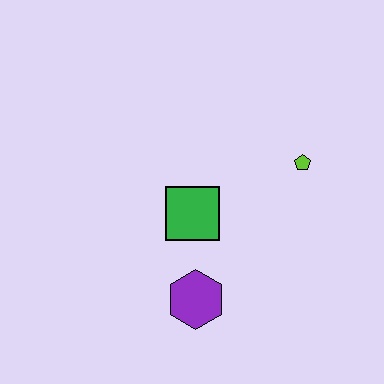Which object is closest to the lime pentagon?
The green square is closest to the lime pentagon.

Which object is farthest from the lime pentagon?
The purple hexagon is farthest from the lime pentagon.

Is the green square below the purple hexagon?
No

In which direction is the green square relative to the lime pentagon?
The green square is to the left of the lime pentagon.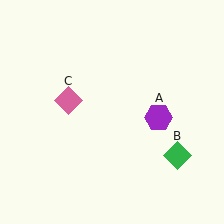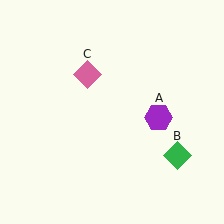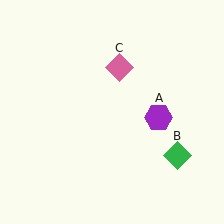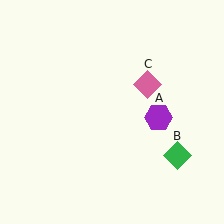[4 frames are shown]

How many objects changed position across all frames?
1 object changed position: pink diamond (object C).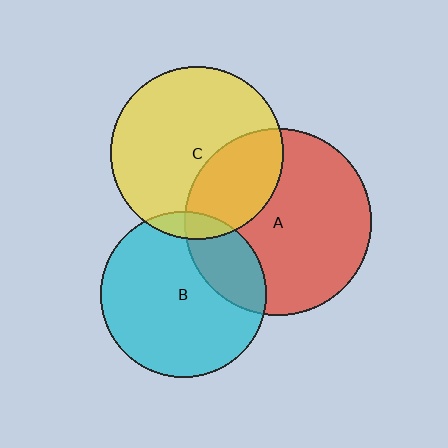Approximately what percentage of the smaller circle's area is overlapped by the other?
Approximately 25%.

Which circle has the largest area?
Circle A (red).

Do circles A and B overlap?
Yes.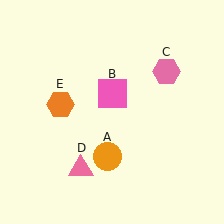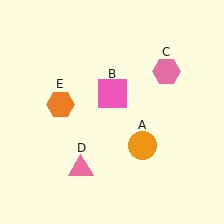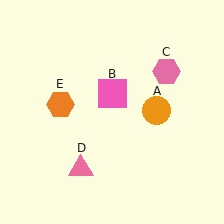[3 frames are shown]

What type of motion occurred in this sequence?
The orange circle (object A) rotated counterclockwise around the center of the scene.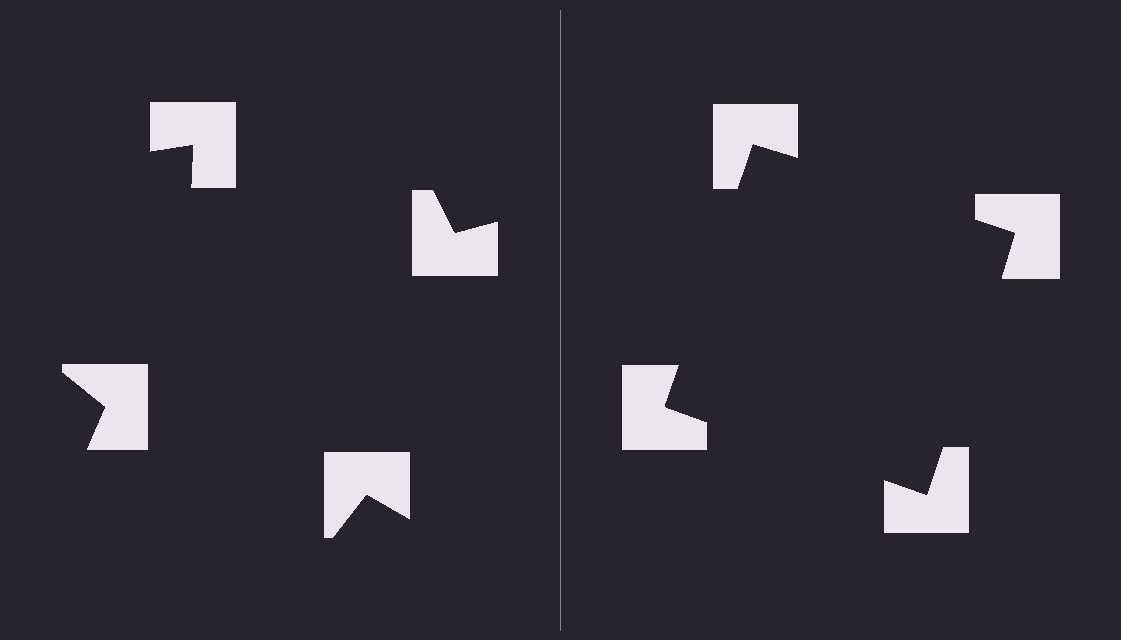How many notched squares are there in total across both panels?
8 — 4 on each side.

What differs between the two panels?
The notched squares are positioned identically on both sides; only the wedge orientations differ. On the right they align to a square; on the left they are misaligned.